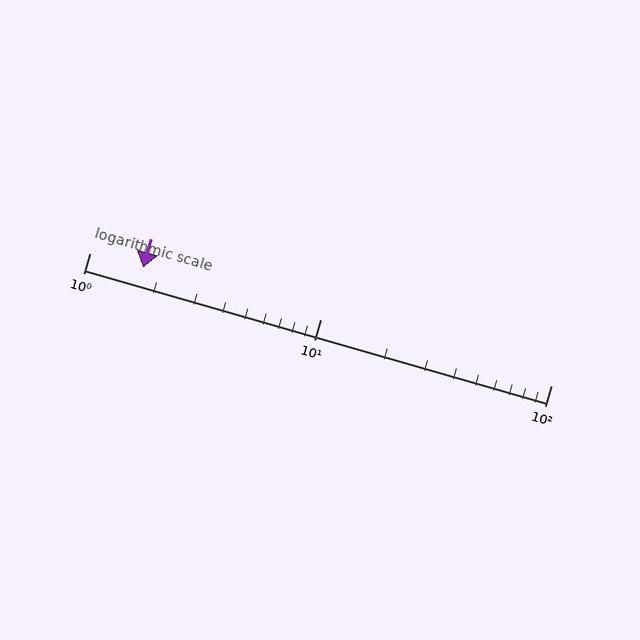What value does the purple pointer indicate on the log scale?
The pointer indicates approximately 1.7.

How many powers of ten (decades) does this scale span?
The scale spans 2 decades, from 1 to 100.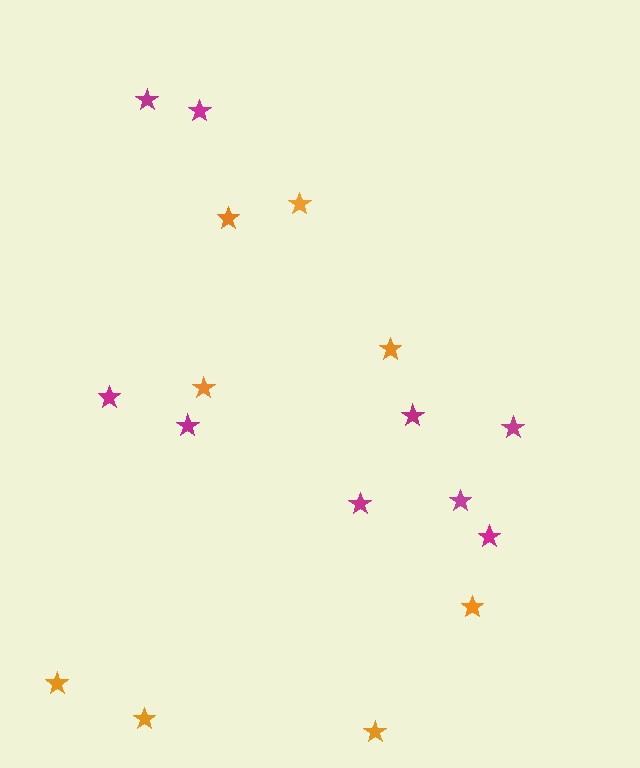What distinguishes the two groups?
There are 2 groups: one group of orange stars (8) and one group of magenta stars (9).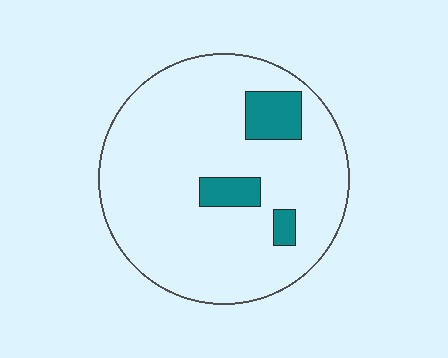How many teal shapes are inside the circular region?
3.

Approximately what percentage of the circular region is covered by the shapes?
Approximately 10%.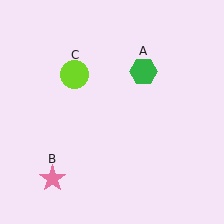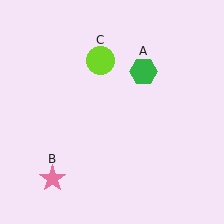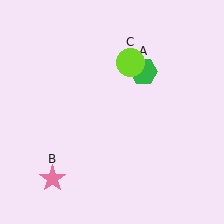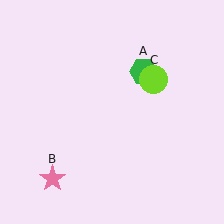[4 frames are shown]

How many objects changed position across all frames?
1 object changed position: lime circle (object C).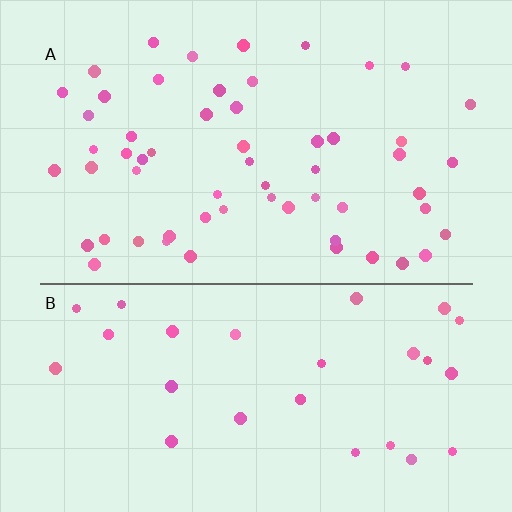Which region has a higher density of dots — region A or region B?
A (the top).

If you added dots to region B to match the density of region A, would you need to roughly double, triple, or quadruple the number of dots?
Approximately double.